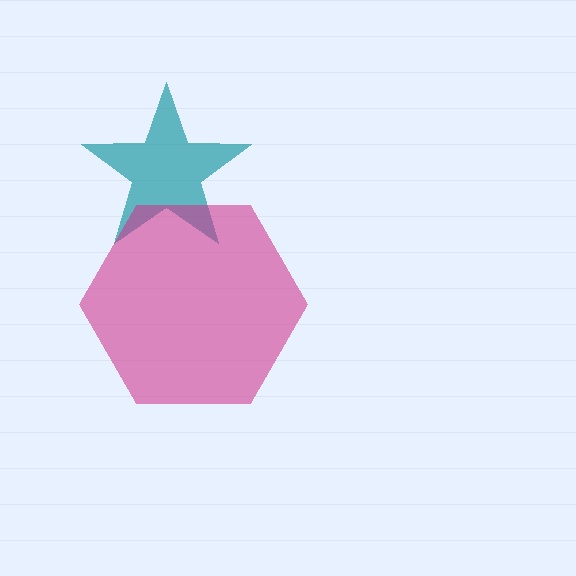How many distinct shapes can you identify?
There are 2 distinct shapes: a teal star, a magenta hexagon.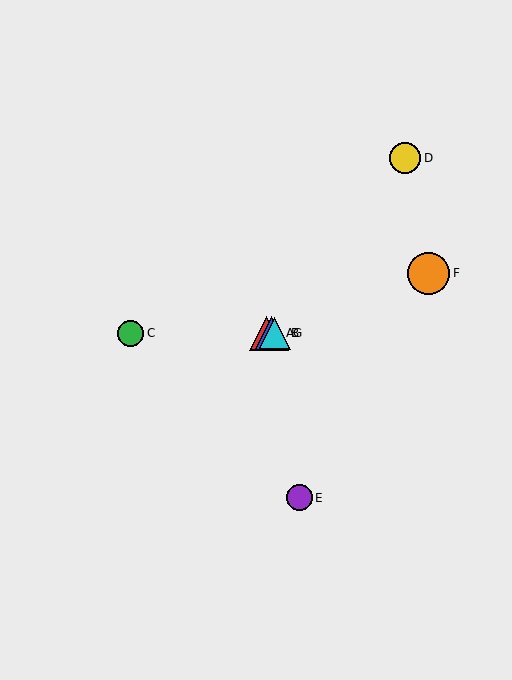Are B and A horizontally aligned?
Yes, both are at y≈333.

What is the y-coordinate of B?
Object B is at y≈333.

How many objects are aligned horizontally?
4 objects (A, B, C, G) are aligned horizontally.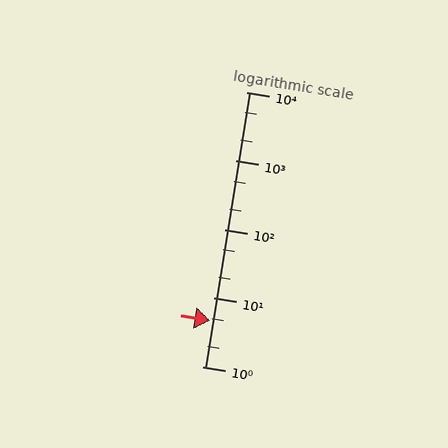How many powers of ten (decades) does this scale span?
The scale spans 4 decades, from 1 to 10000.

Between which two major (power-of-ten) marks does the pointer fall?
The pointer is between 1 and 10.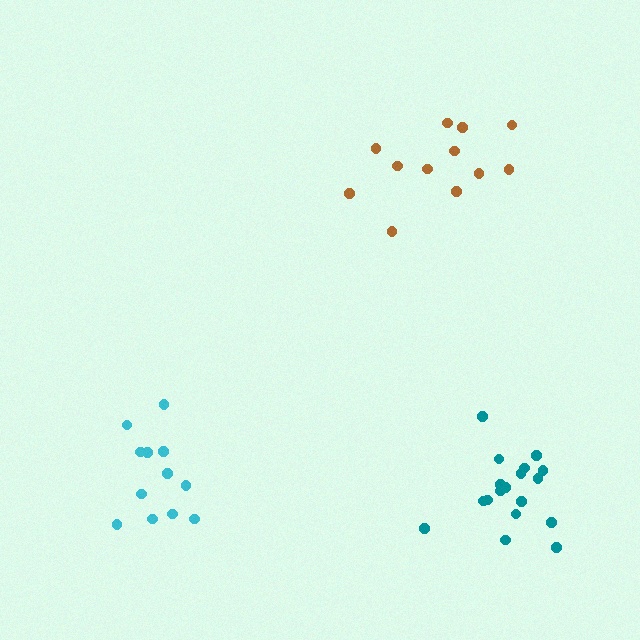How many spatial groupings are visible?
There are 3 spatial groupings.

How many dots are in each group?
Group 1: 12 dots, Group 2: 12 dots, Group 3: 18 dots (42 total).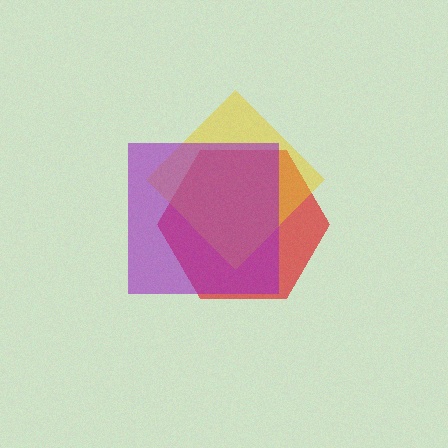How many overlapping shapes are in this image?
There are 3 overlapping shapes in the image.